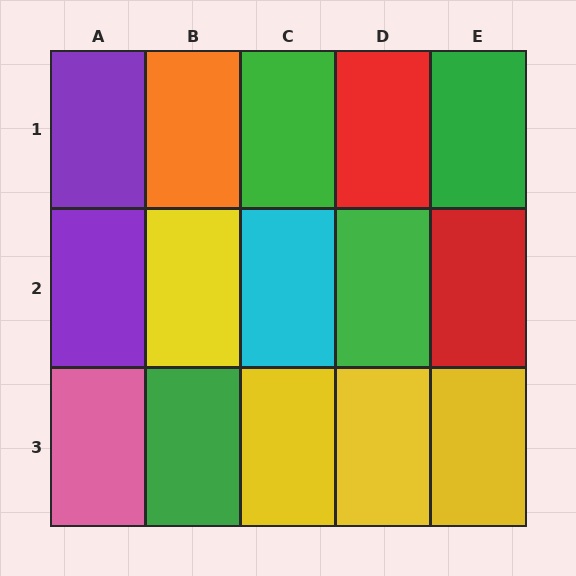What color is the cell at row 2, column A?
Purple.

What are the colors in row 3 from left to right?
Pink, green, yellow, yellow, yellow.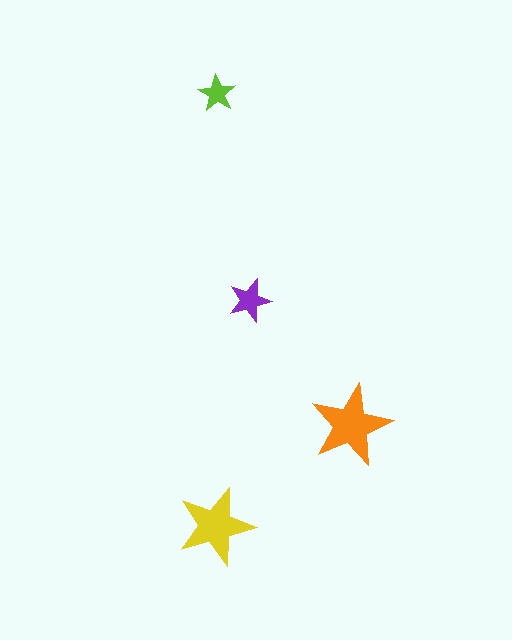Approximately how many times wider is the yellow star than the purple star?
About 2 times wider.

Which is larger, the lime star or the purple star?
The purple one.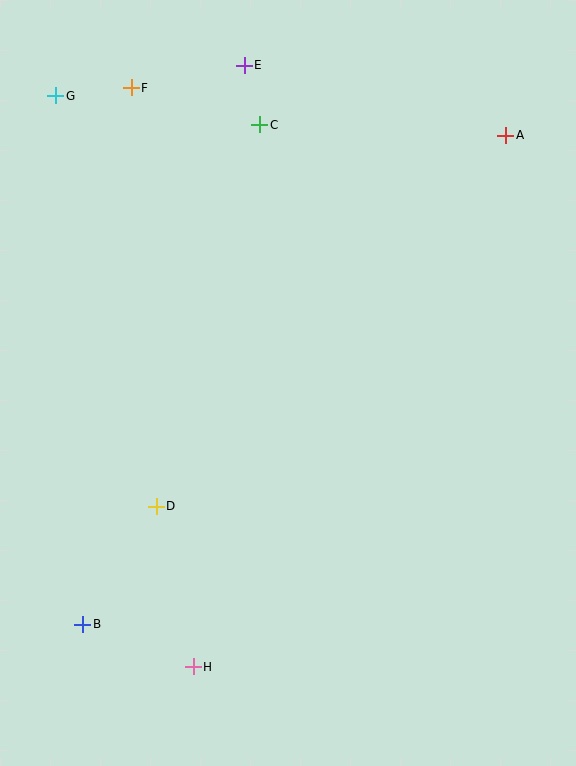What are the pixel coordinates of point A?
Point A is at (506, 135).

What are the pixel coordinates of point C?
Point C is at (260, 125).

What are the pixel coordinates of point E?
Point E is at (244, 65).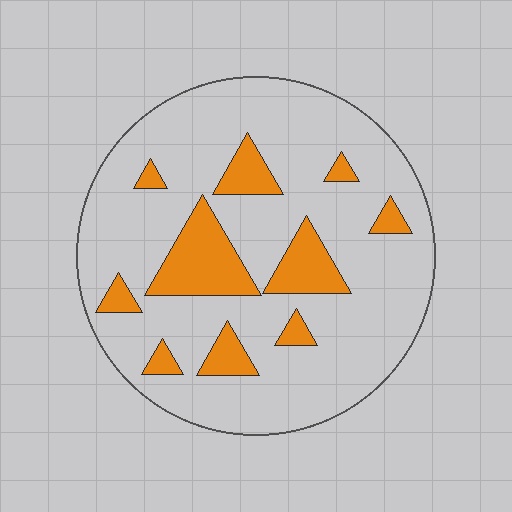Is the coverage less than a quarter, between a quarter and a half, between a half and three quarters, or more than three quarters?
Less than a quarter.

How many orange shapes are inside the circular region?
10.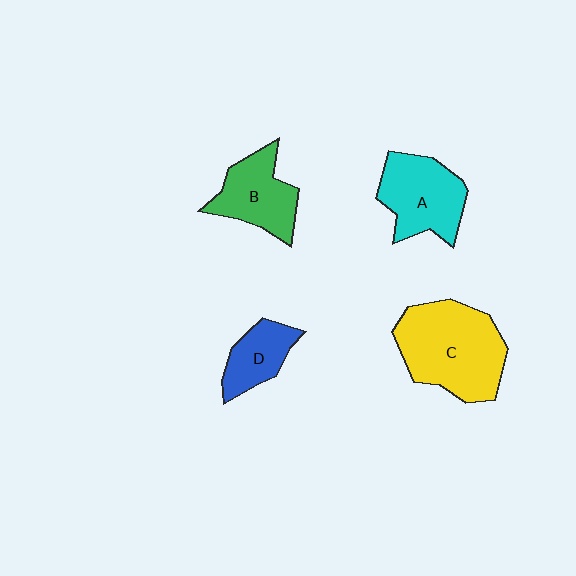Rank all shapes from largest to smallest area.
From largest to smallest: C (yellow), A (cyan), B (green), D (blue).